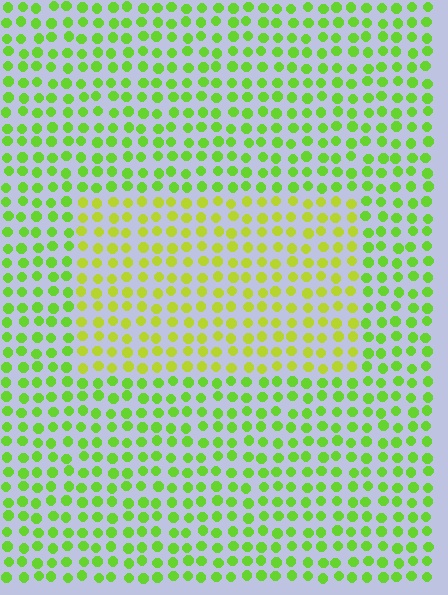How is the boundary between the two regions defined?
The boundary is defined purely by a slight shift in hue (about 29 degrees). Spacing, size, and orientation are identical on both sides.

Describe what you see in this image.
The image is filled with small lime elements in a uniform arrangement. A rectangle-shaped region is visible where the elements are tinted to a slightly different hue, forming a subtle color boundary.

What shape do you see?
I see a rectangle.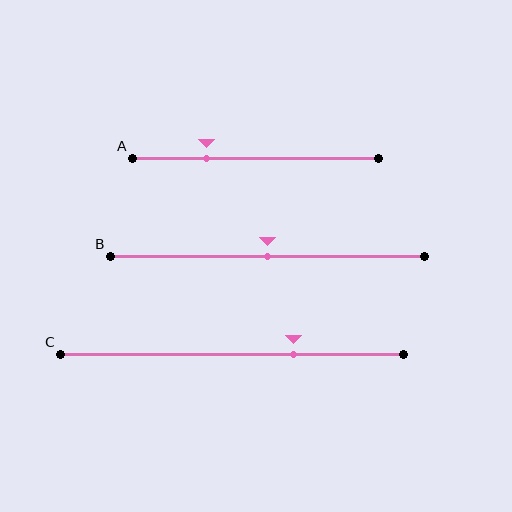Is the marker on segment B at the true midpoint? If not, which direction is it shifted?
Yes, the marker on segment B is at the true midpoint.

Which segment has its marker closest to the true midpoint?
Segment B has its marker closest to the true midpoint.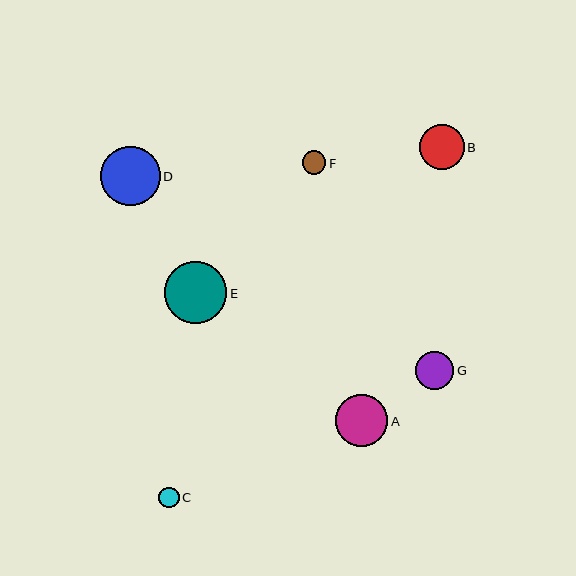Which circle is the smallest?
Circle C is the smallest with a size of approximately 21 pixels.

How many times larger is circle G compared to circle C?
Circle G is approximately 1.9 times the size of circle C.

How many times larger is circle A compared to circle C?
Circle A is approximately 2.5 times the size of circle C.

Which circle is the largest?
Circle E is the largest with a size of approximately 62 pixels.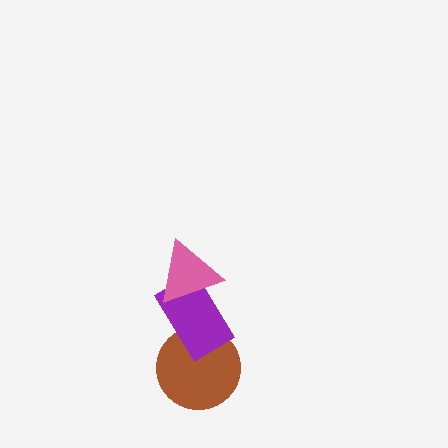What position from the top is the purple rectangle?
The purple rectangle is 2nd from the top.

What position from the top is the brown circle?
The brown circle is 3rd from the top.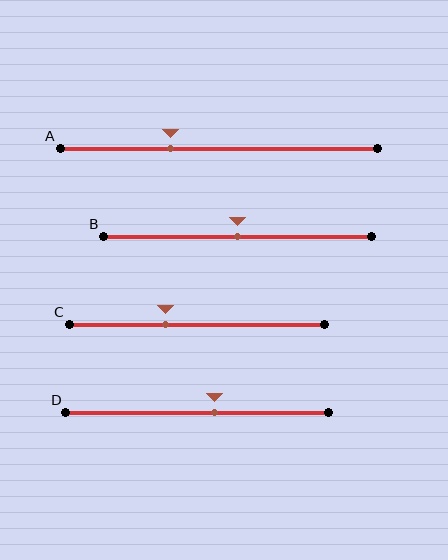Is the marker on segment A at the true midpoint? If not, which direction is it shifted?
No, the marker on segment A is shifted to the left by about 15% of the segment length.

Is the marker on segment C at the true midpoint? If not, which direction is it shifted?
No, the marker on segment C is shifted to the left by about 12% of the segment length.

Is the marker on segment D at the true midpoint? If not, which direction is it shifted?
No, the marker on segment D is shifted to the right by about 7% of the segment length.